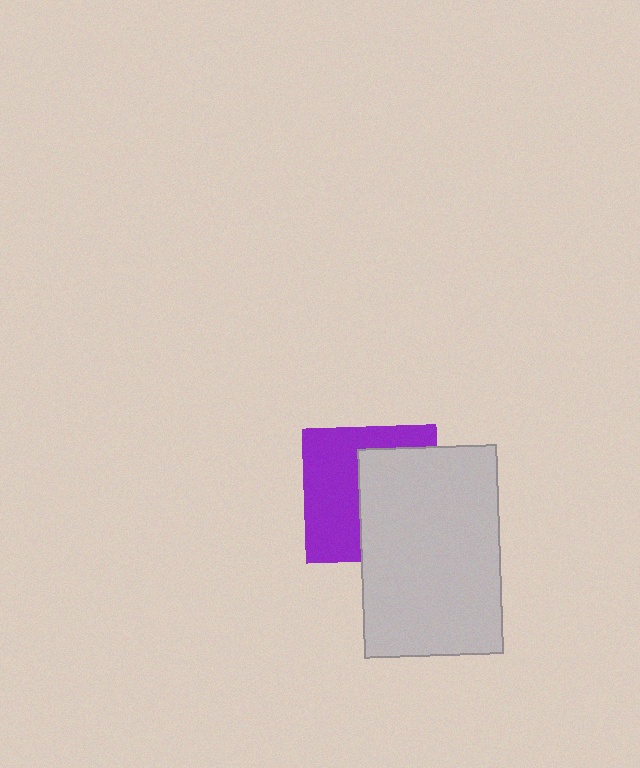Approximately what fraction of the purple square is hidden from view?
Roughly 49% of the purple square is hidden behind the light gray rectangle.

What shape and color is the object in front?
The object in front is a light gray rectangle.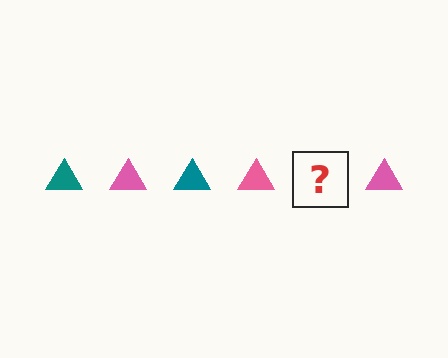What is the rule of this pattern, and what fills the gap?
The rule is that the pattern cycles through teal, pink triangles. The gap should be filled with a teal triangle.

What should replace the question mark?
The question mark should be replaced with a teal triangle.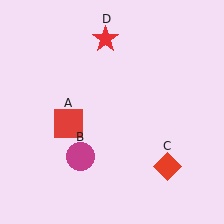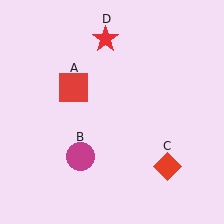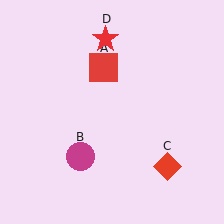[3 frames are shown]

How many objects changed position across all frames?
1 object changed position: red square (object A).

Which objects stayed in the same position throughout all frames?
Magenta circle (object B) and red diamond (object C) and red star (object D) remained stationary.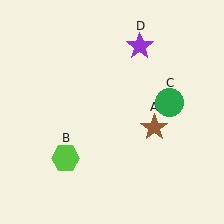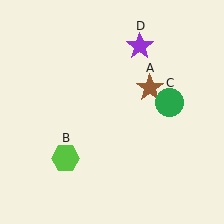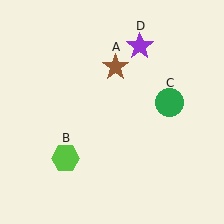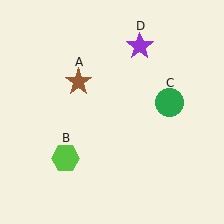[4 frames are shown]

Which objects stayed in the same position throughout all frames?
Lime hexagon (object B) and green circle (object C) and purple star (object D) remained stationary.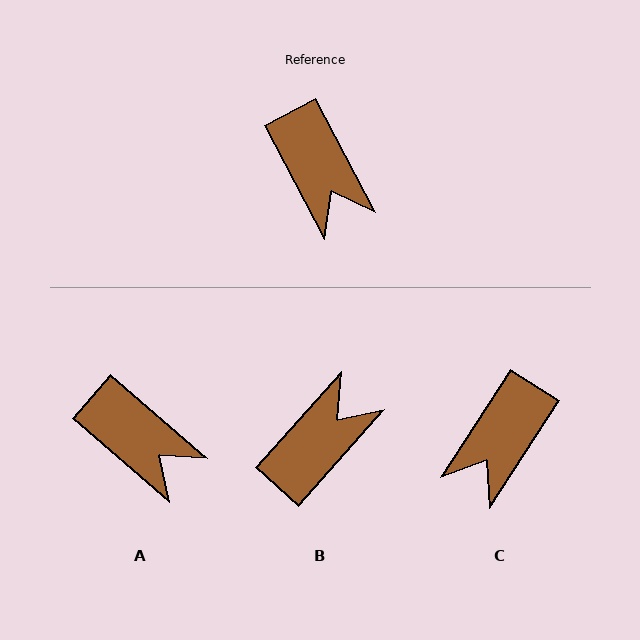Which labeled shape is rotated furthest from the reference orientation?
B, about 111 degrees away.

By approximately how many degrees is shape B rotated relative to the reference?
Approximately 111 degrees counter-clockwise.